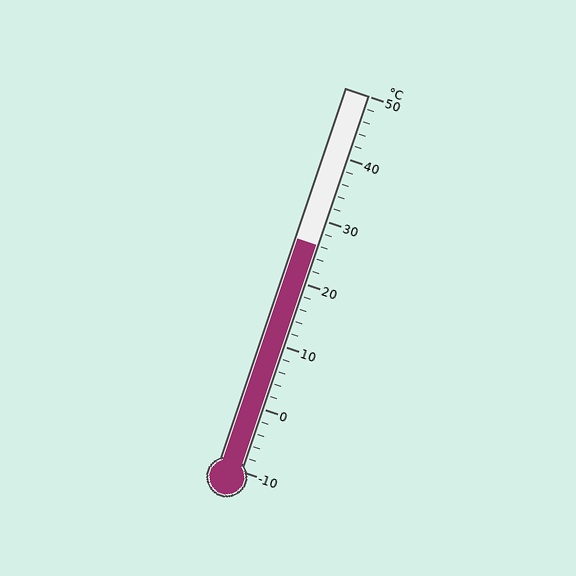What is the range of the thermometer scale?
The thermometer scale ranges from -10°C to 50°C.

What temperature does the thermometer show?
The thermometer shows approximately 26°C.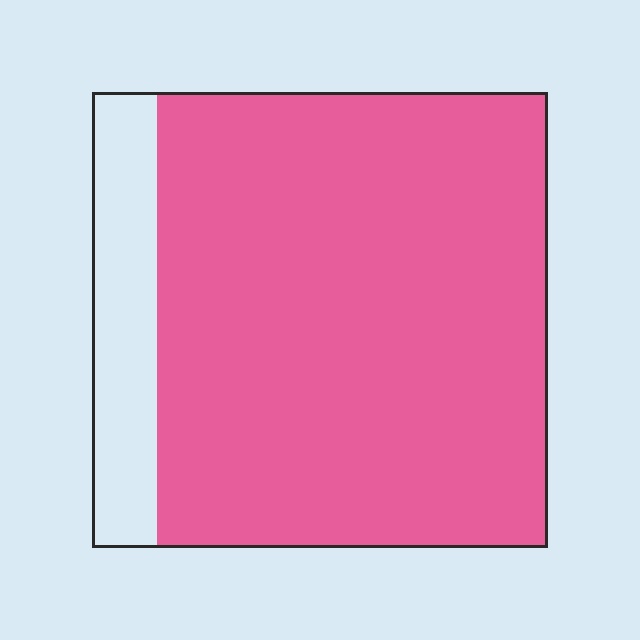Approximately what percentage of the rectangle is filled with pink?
Approximately 85%.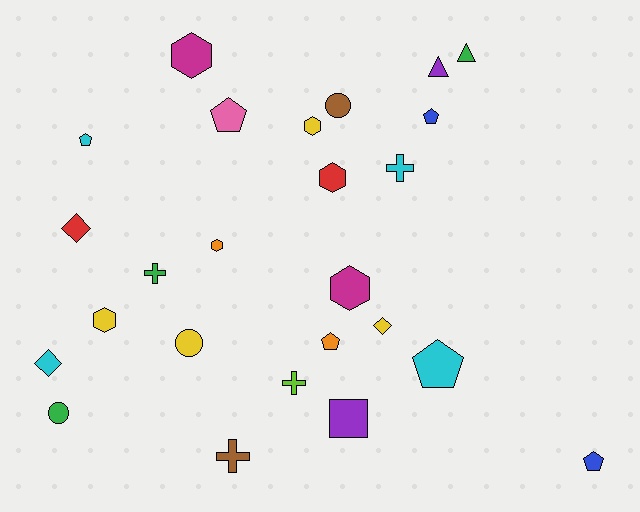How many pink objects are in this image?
There is 1 pink object.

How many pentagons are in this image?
There are 6 pentagons.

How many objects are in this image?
There are 25 objects.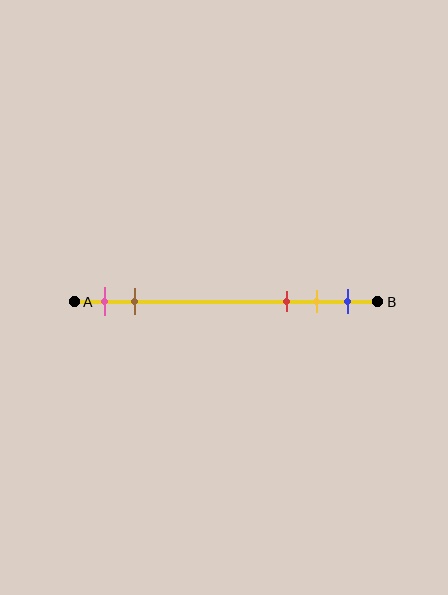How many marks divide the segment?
There are 5 marks dividing the segment.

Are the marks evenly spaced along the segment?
No, the marks are not evenly spaced.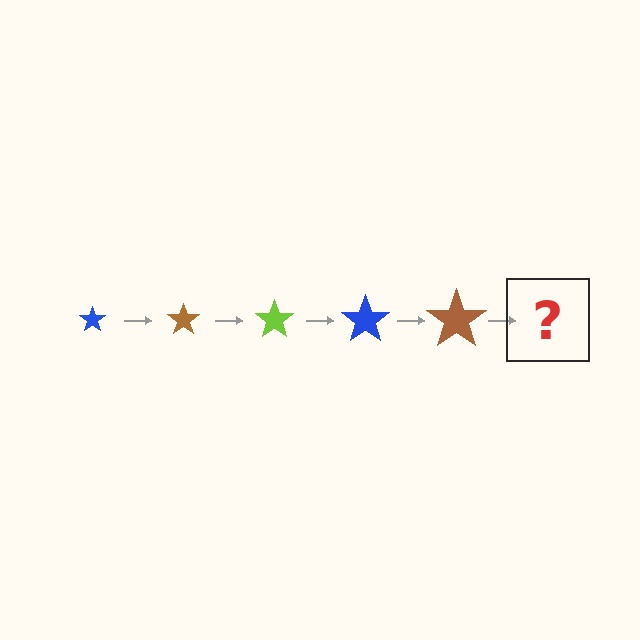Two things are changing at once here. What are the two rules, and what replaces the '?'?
The two rules are that the star grows larger each step and the color cycles through blue, brown, and lime. The '?' should be a lime star, larger than the previous one.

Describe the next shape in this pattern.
It should be a lime star, larger than the previous one.